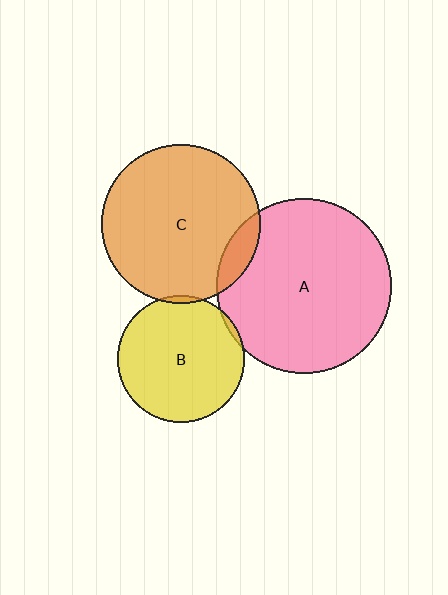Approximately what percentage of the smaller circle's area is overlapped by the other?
Approximately 10%.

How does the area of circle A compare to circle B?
Approximately 1.9 times.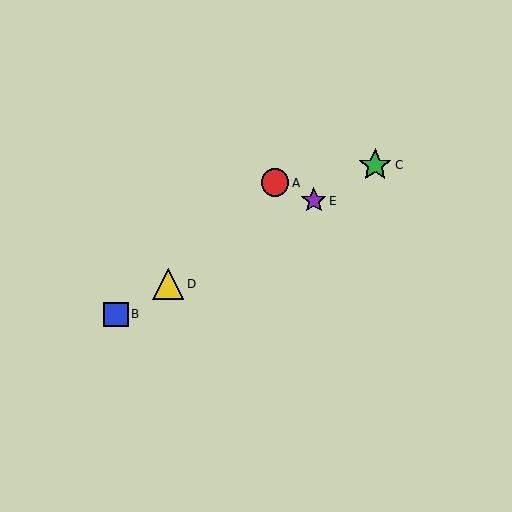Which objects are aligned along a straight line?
Objects B, C, D, E are aligned along a straight line.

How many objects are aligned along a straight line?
4 objects (B, C, D, E) are aligned along a straight line.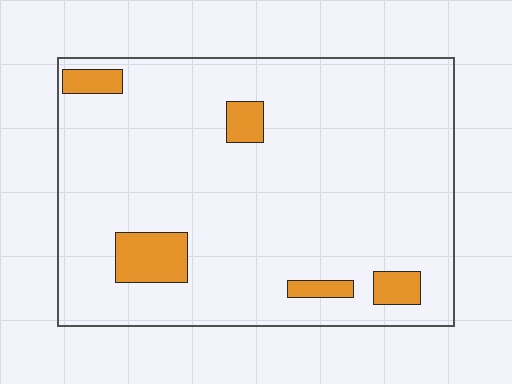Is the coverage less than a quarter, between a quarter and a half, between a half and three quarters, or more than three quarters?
Less than a quarter.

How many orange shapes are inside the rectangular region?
5.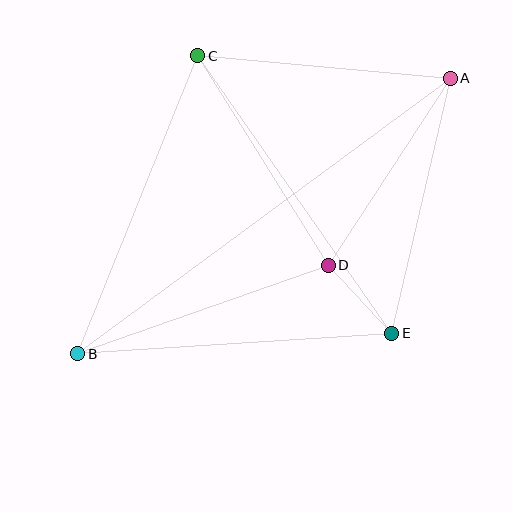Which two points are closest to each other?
Points D and E are closest to each other.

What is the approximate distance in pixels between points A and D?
The distance between A and D is approximately 223 pixels.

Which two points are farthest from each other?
Points A and B are farthest from each other.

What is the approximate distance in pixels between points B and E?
The distance between B and E is approximately 315 pixels.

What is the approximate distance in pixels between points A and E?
The distance between A and E is approximately 262 pixels.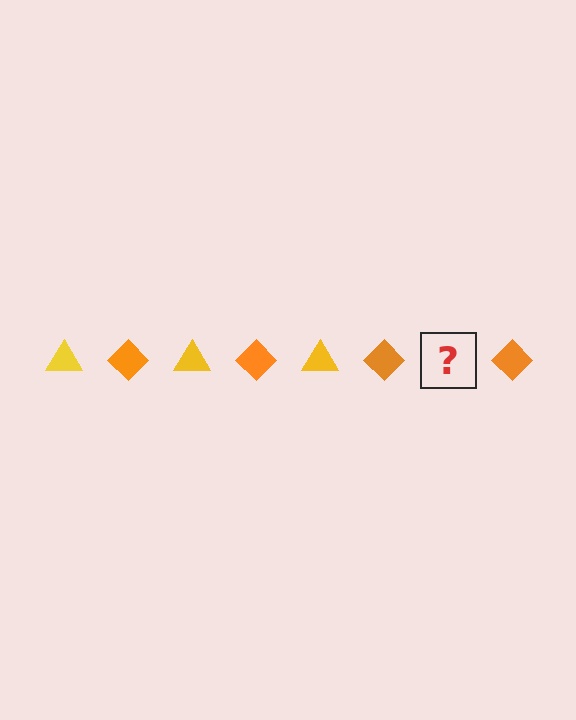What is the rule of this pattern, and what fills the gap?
The rule is that the pattern alternates between yellow triangle and orange diamond. The gap should be filled with a yellow triangle.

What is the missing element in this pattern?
The missing element is a yellow triangle.